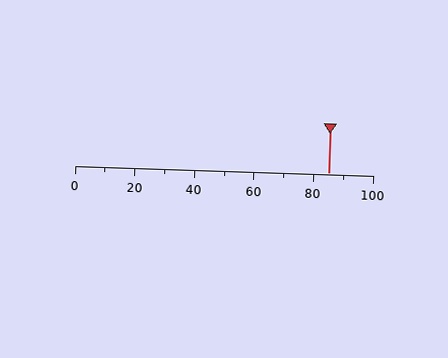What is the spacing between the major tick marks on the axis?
The major ticks are spaced 20 apart.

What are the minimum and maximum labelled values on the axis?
The axis runs from 0 to 100.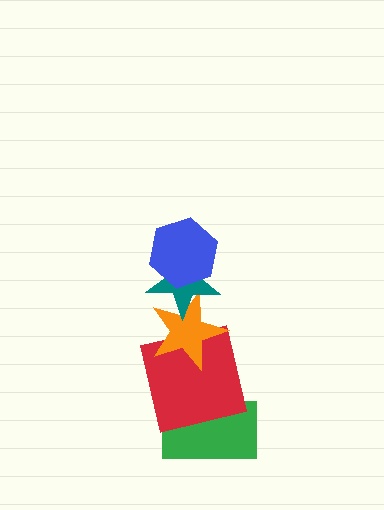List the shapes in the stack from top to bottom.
From top to bottom: the blue hexagon, the teal star, the orange star, the red square, the green rectangle.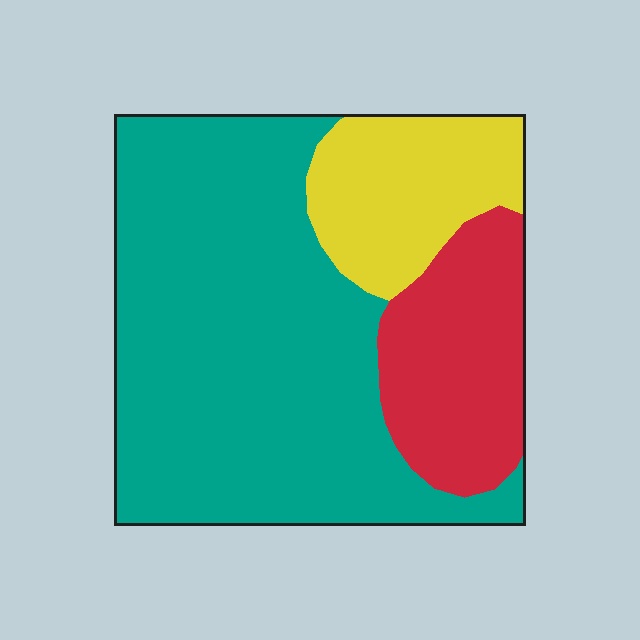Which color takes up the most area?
Teal, at roughly 65%.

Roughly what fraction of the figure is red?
Red takes up about one fifth (1/5) of the figure.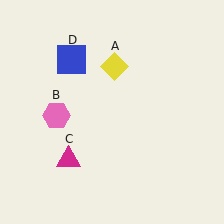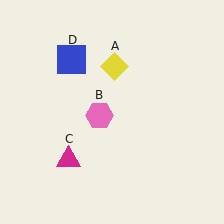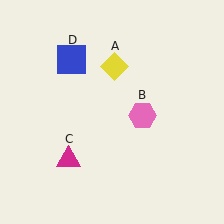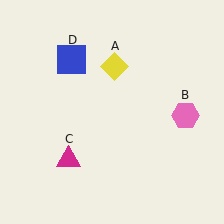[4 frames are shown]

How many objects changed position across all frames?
1 object changed position: pink hexagon (object B).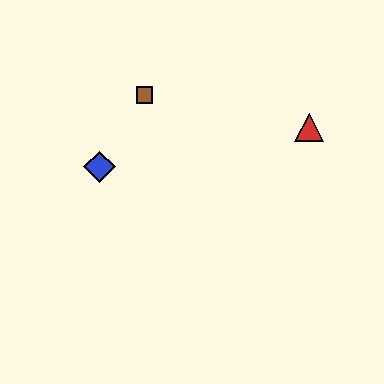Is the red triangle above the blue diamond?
Yes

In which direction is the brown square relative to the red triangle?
The brown square is to the left of the red triangle.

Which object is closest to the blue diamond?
The brown square is closest to the blue diamond.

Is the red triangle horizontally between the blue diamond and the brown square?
No